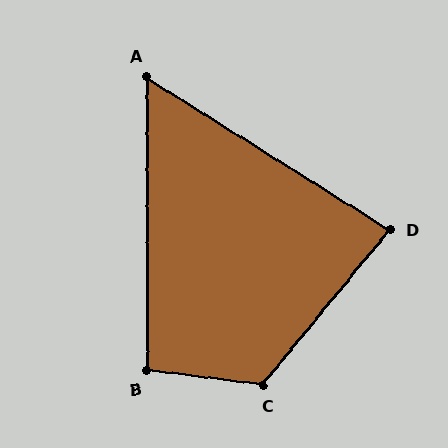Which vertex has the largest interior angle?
C, at approximately 122 degrees.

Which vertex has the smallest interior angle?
A, at approximately 58 degrees.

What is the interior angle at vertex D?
Approximately 83 degrees (acute).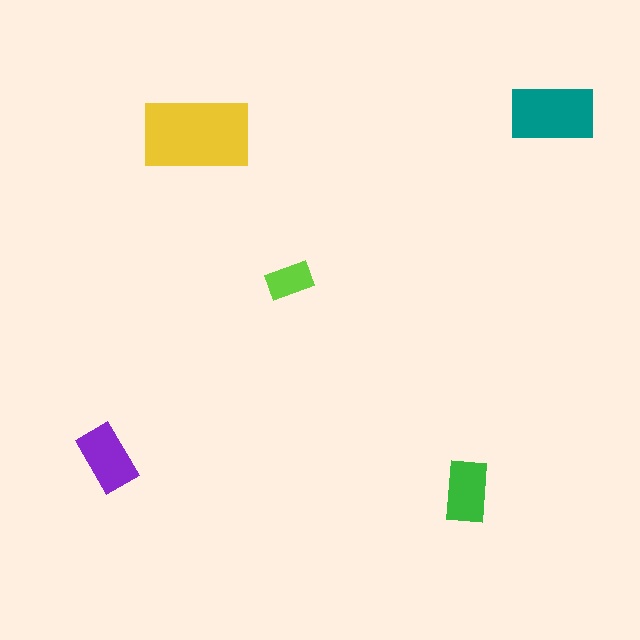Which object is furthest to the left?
The purple rectangle is leftmost.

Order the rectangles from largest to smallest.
the yellow one, the teal one, the purple one, the green one, the lime one.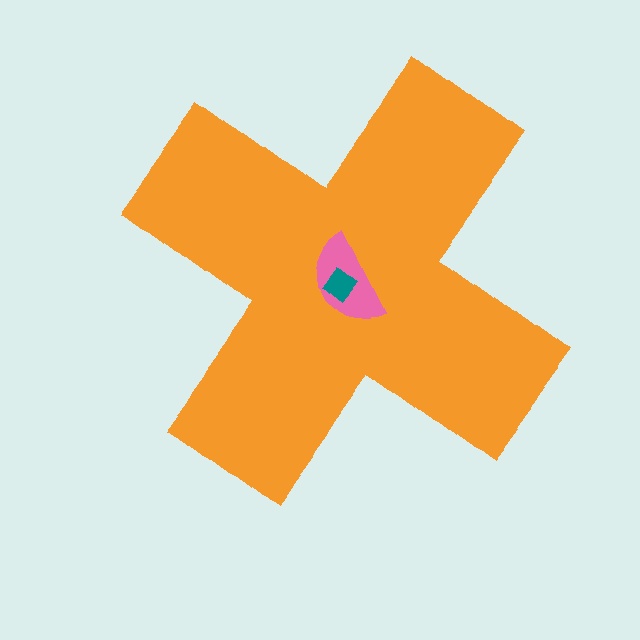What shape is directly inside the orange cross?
The pink semicircle.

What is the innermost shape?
The teal diamond.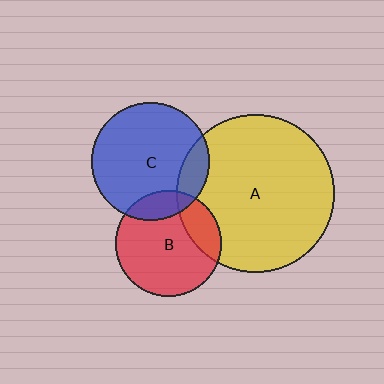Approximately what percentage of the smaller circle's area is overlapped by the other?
Approximately 15%.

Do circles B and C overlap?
Yes.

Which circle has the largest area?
Circle A (yellow).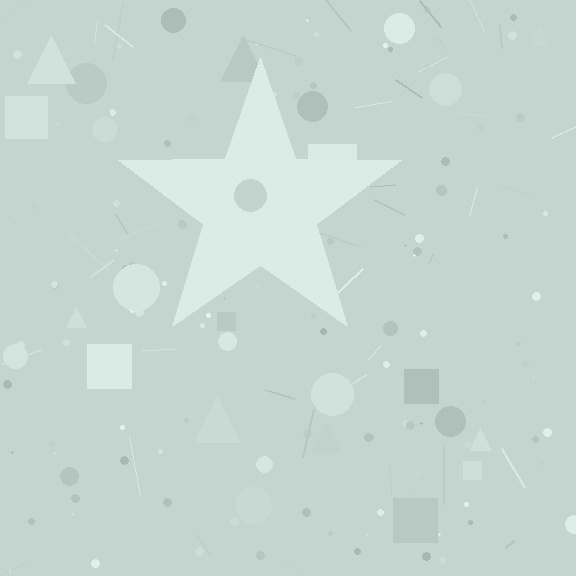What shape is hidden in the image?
A star is hidden in the image.